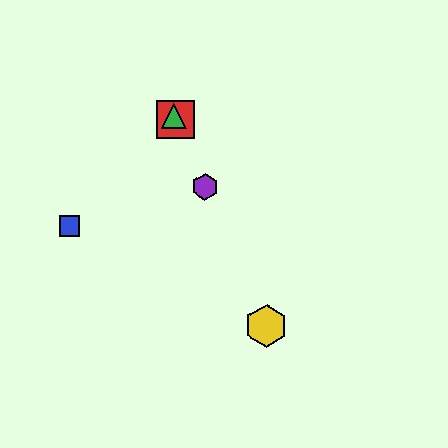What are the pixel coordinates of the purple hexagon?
The purple hexagon is at (205, 187).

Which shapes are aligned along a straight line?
The red square, the green triangle, the yellow hexagon, the purple hexagon are aligned along a straight line.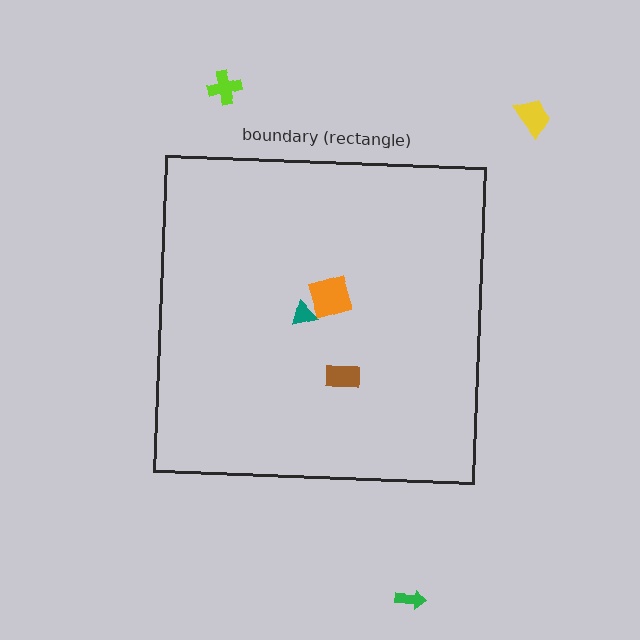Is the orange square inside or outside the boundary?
Inside.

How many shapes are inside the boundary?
3 inside, 3 outside.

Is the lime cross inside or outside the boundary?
Outside.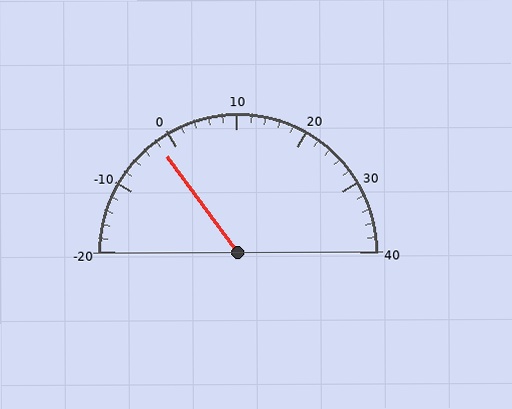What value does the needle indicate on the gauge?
The needle indicates approximately -2.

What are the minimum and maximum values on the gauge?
The gauge ranges from -20 to 40.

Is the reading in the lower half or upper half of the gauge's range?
The reading is in the lower half of the range (-20 to 40).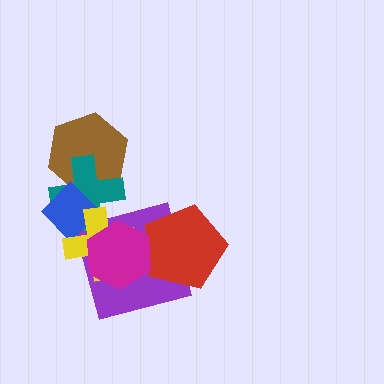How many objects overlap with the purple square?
3 objects overlap with the purple square.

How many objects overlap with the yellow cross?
4 objects overlap with the yellow cross.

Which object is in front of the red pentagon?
The magenta hexagon is in front of the red pentagon.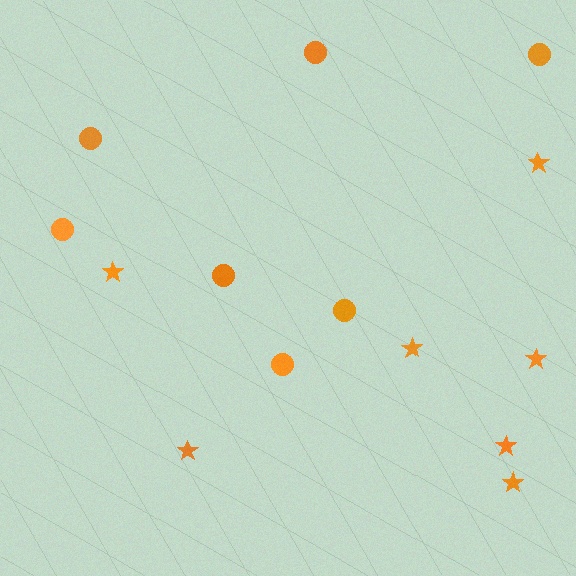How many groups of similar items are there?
There are 2 groups: one group of circles (7) and one group of stars (7).